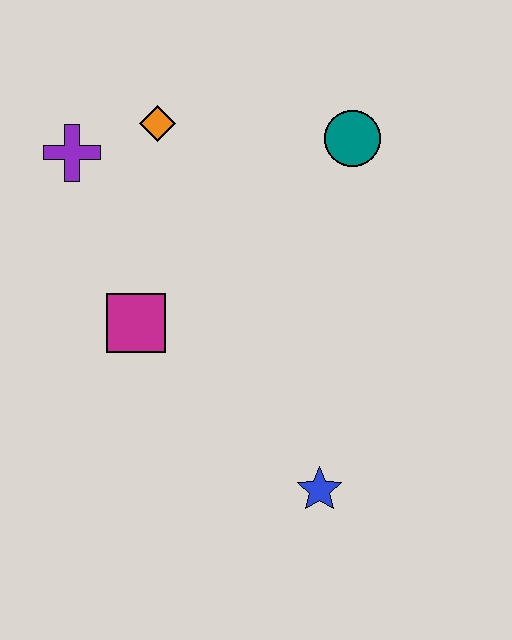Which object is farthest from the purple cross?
The blue star is farthest from the purple cross.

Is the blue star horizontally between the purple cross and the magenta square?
No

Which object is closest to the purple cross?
The orange diamond is closest to the purple cross.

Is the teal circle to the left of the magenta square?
No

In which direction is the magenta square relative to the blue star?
The magenta square is to the left of the blue star.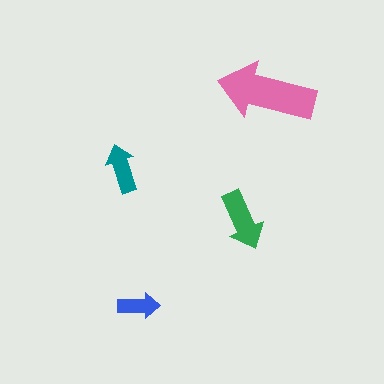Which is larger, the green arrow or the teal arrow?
The green one.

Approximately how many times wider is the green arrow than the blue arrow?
About 1.5 times wider.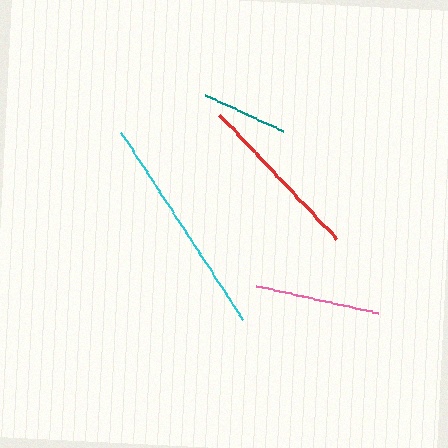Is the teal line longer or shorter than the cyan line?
The cyan line is longer than the teal line.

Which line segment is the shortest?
The teal line is the shortest at approximately 85 pixels.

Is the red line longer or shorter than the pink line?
The red line is longer than the pink line.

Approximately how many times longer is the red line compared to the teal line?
The red line is approximately 2.0 times the length of the teal line.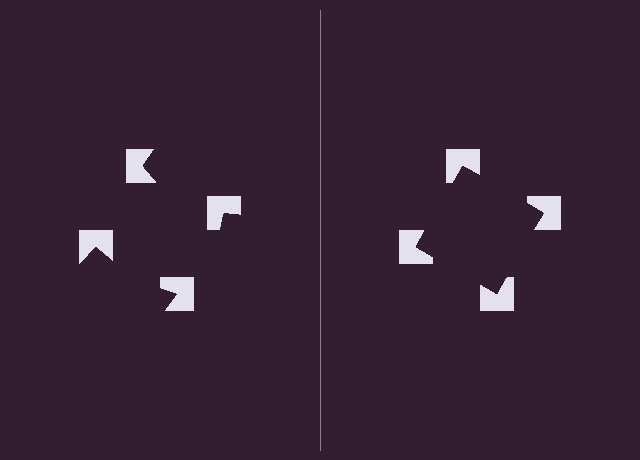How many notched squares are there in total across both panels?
8 — 4 on each side.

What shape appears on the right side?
An illusory square.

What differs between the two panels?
The notched squares are positioned identically on both sides; only the wedge orientations differ. On the right they align to a square; on the left they are misaligned.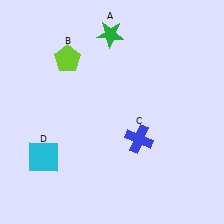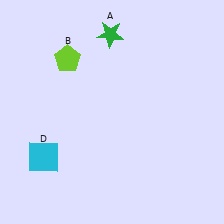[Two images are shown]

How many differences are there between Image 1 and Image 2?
There is 1 difference between the two images.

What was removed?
The blue cross (C) was removed in Image 2.